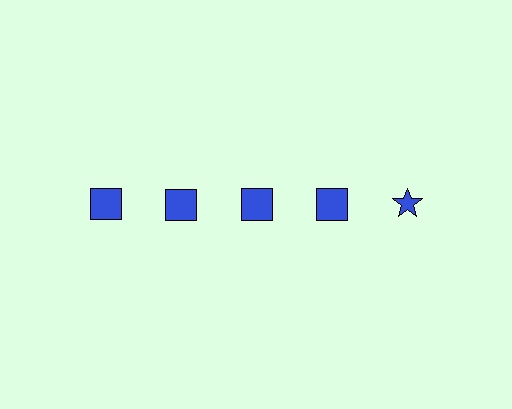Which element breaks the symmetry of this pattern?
The blue star in the top row, rightmost column breaks the symmetry. All other shapes are blue squares.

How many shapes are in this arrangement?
There are 5 shapes arranged in a grid pattern.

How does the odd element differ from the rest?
It has a different shape: star instead of square.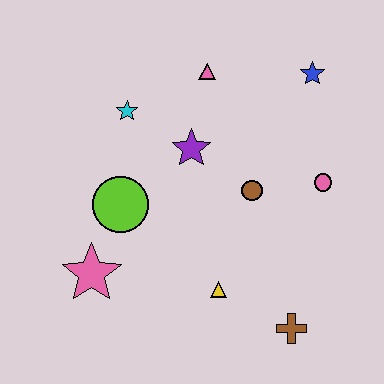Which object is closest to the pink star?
The lime circle is closest to the pink star.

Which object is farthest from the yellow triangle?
The blue star is farthest from the yellow triangle.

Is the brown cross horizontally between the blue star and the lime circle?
Yes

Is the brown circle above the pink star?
Yes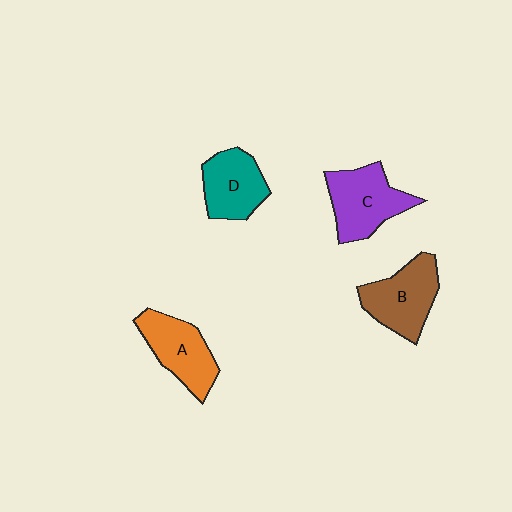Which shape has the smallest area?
Shape D (teal).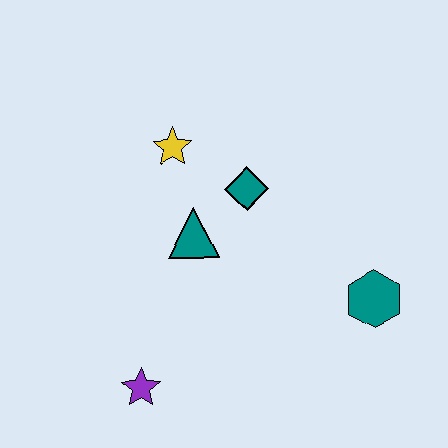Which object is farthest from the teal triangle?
The teal hexagon is farthest from the teal triangle.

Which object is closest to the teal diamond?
The teal triangle is closest to the teal diamond.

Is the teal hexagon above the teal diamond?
No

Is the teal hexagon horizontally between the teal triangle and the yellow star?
No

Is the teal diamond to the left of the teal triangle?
No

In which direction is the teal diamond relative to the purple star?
The teal diamond is above the purple star.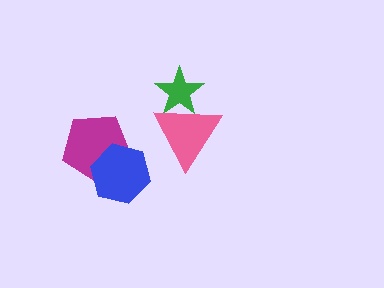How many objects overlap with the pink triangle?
1 object overlaps with the pink triangle.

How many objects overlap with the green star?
1 object overlaps with the green star.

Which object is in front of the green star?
The pink triangle is in front of the green star.